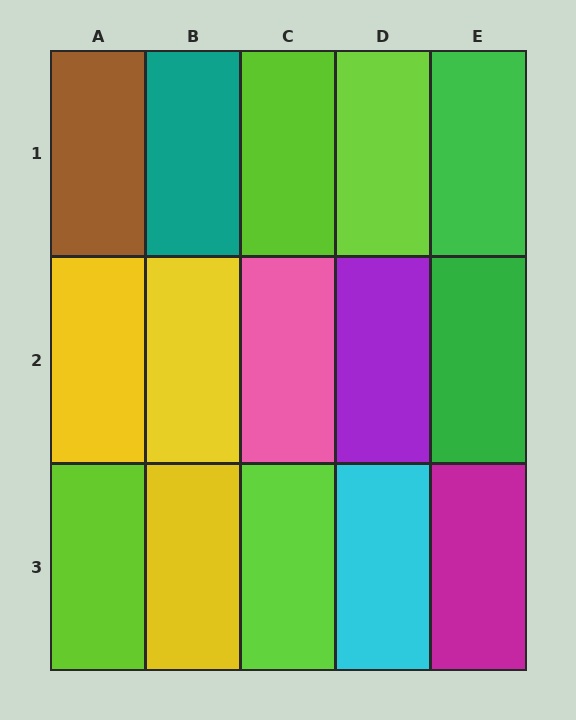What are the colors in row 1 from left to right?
Brown, teal, lime, lime, green.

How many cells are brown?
1 cell is brown.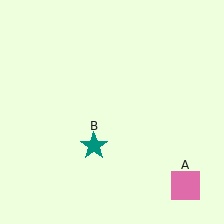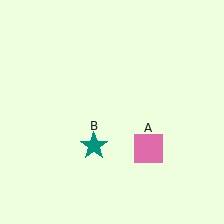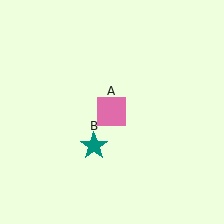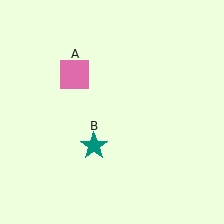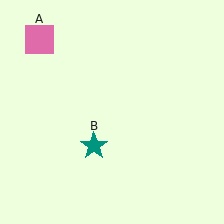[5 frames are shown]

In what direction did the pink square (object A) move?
The pink square (object A) moved up and to the left.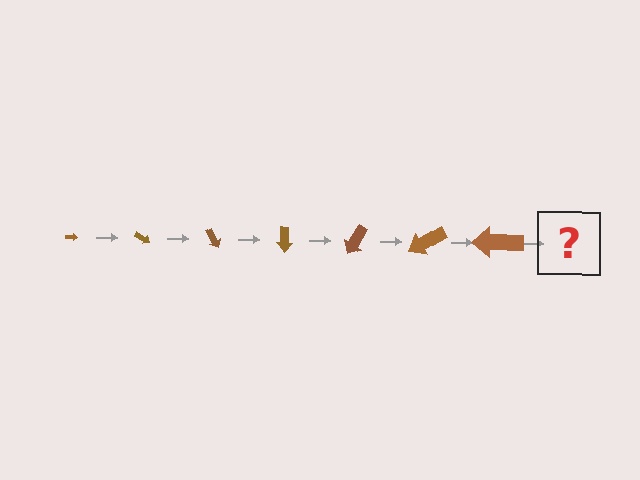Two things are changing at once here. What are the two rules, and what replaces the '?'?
The two rules are that the arrow grows larger each step and it rotates 30 degrees each step. The '?' should be an arrow, larger than the previous one and rotated 210 degrees from the start.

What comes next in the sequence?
The next element should be an arrow, larger than the previous one and rotated 210 degrees from the start.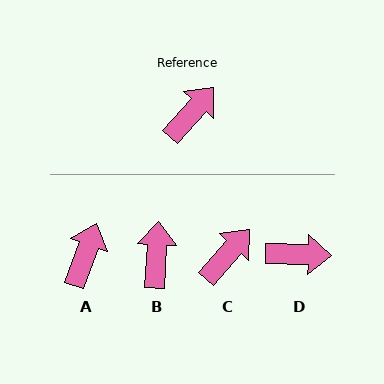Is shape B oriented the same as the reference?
No, it is off by about 38 degrees.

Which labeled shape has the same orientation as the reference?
C.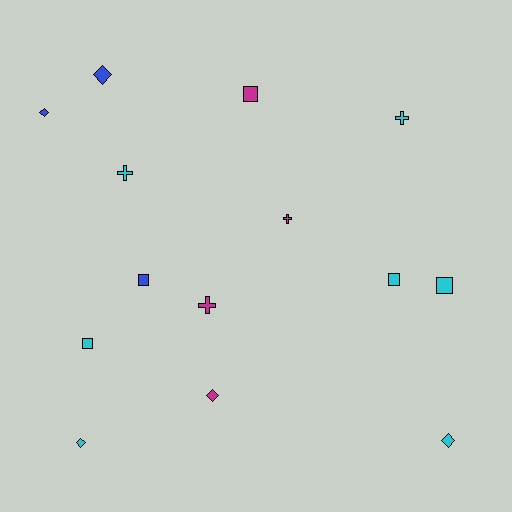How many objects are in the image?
There are 14 objects.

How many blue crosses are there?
There are no blue crosses.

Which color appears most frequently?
Cyan, with 7 objects.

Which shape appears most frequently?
Diamond, with 5 objects.